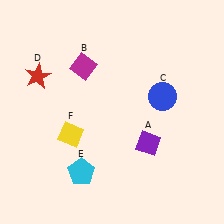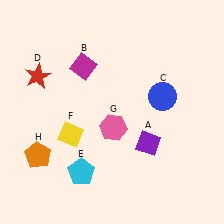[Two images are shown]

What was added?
A pink hexagon (G), an orange pentagon (H) were added in Image 2.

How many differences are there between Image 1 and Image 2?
There are 2 differences between the two images.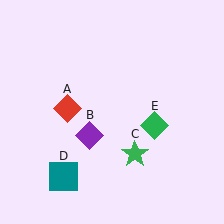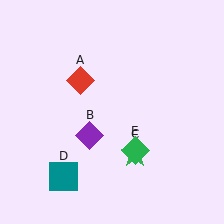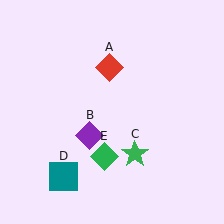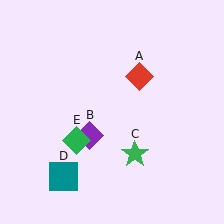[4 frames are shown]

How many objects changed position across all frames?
2 objects changed position: red diamond (object A), green diamond (object E).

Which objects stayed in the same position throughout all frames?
Purple diamond (object B) and green star (object C) and teal square (object D) remained stationary.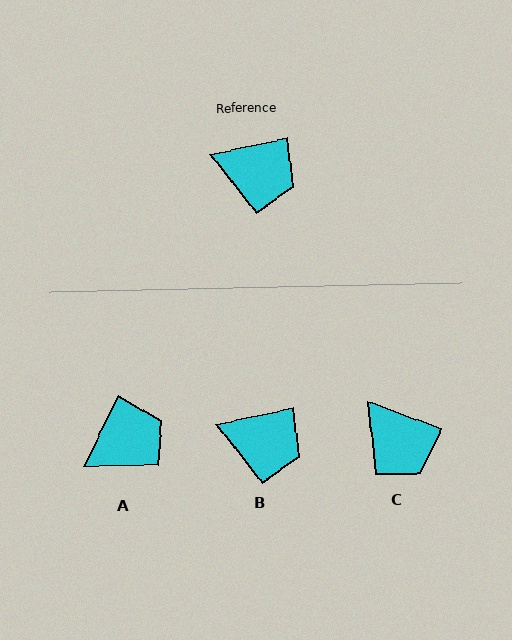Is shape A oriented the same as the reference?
No, it is off by about 52 degrees.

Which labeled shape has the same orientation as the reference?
B.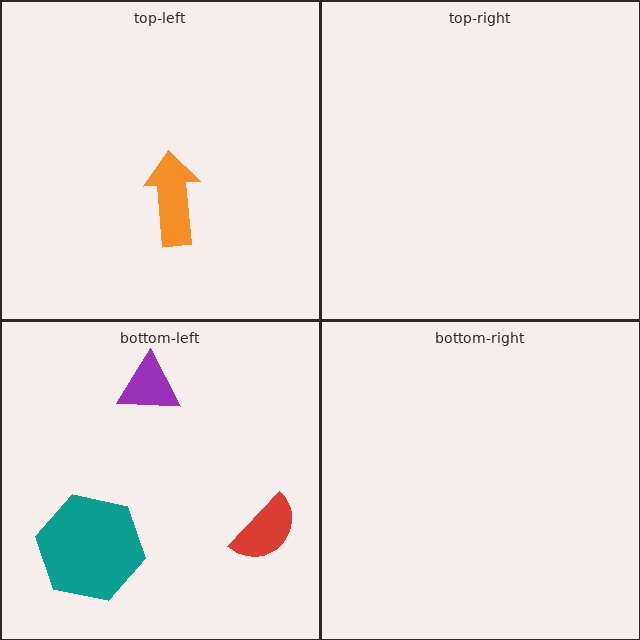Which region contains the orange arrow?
The top-left region.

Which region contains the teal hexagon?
The bottom-left region.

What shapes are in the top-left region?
The orange arrow.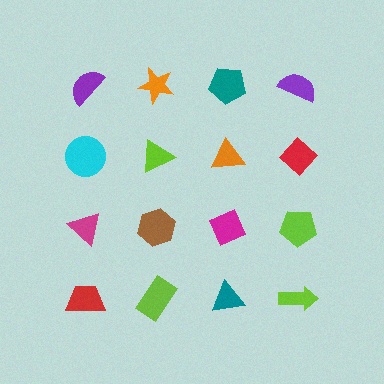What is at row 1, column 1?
A purple semicircle.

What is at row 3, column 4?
A lime pentagon.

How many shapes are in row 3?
4 shapes.